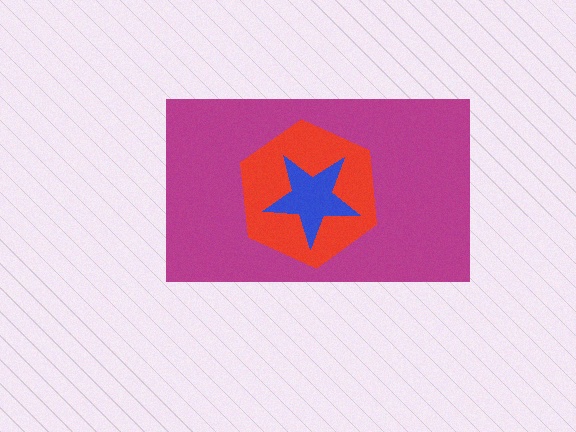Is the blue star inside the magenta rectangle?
Yes.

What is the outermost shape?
The magenta rectangle.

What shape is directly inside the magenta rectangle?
The red hexagon.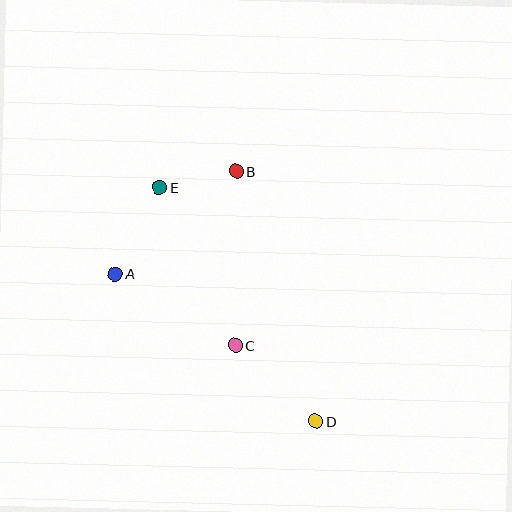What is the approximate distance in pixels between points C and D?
The distance between C and D is approximately 111 pixels.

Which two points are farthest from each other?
Points D and E are farthest from each other.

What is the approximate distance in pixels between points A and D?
The distance between A and D is approximately 249 pixels.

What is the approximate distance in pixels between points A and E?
The distance between A and E is approximately 97 pixels.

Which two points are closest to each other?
Points B and E are closest to each other.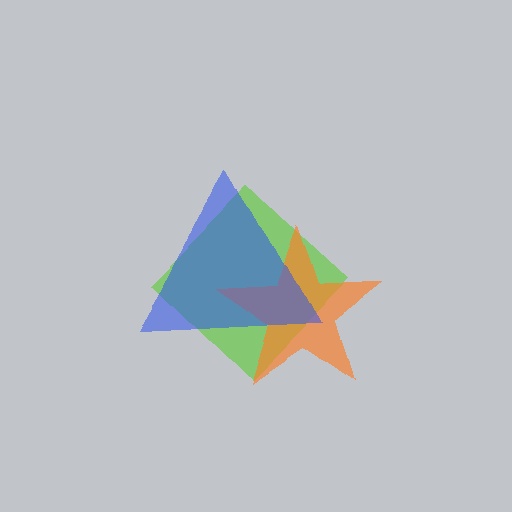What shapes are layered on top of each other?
The layered shapes are: a lime diamond, an orange star, a blue triangle.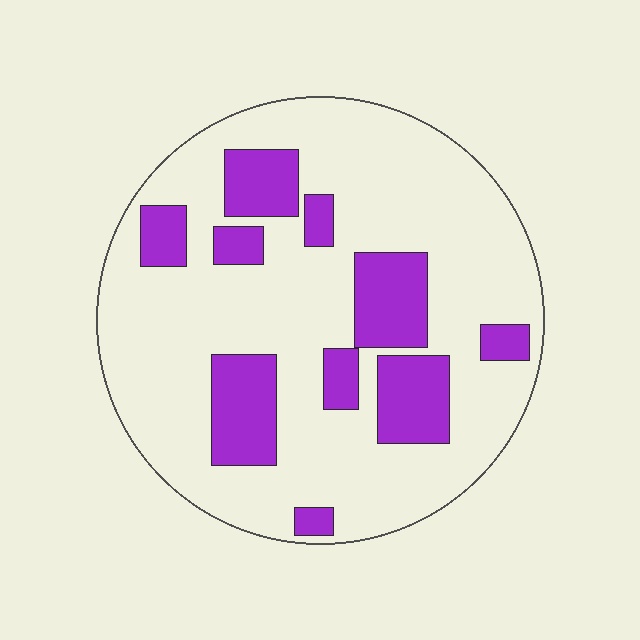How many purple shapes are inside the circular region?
10.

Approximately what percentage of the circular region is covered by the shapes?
Approximately 25%.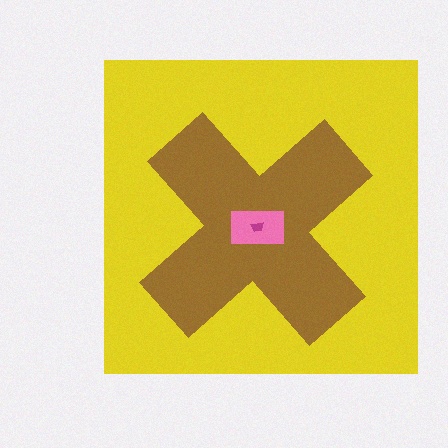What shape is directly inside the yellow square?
The brown cross.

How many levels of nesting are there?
4.